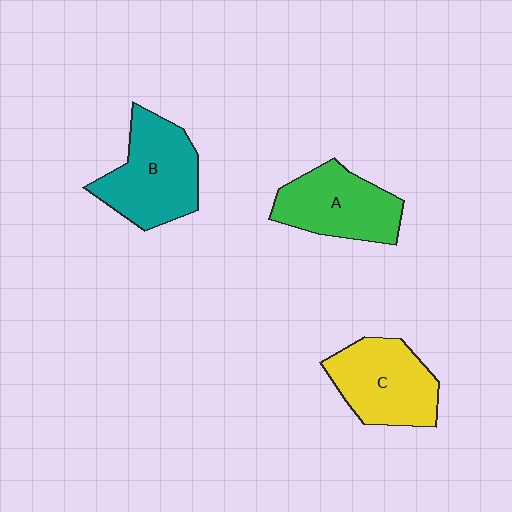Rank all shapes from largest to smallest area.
From largest to smallest: B (teal), C (yellow), A (green).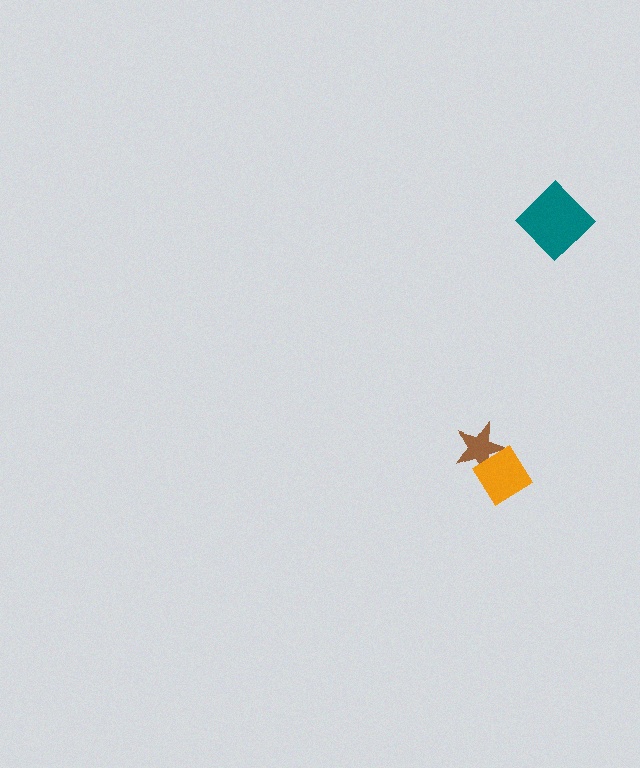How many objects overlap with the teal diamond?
0 objects overlap with the teal diamond.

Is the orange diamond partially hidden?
No, no other shape covers it.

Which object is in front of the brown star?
The orange diamond is in front of the brown star.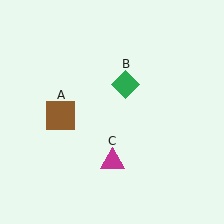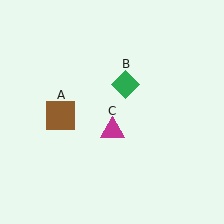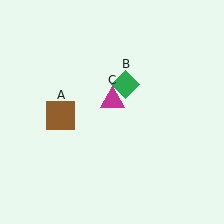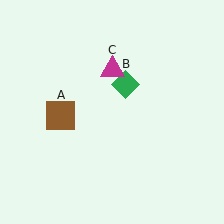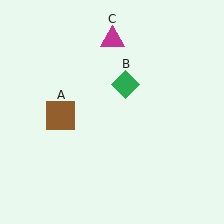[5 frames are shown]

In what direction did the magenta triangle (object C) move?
The magenta triangle (object C) moved up.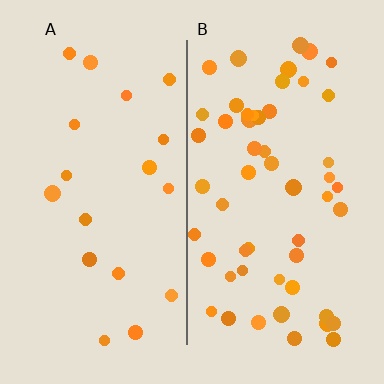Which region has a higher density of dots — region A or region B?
B (the right).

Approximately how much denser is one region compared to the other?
Approximately 2.9× — region B over region A.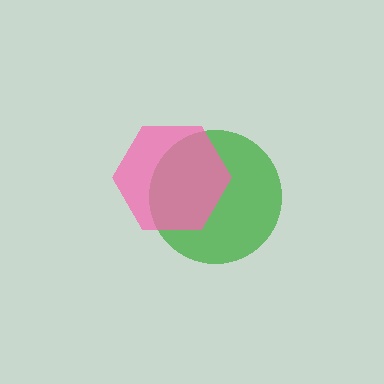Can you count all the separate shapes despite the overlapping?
Yes, there are 2 separate shapes.